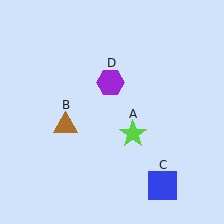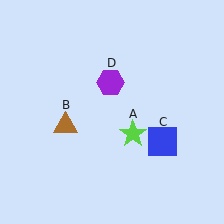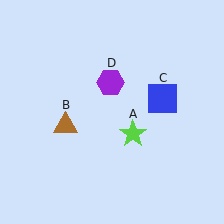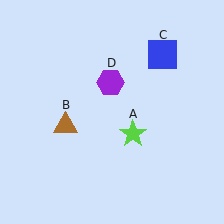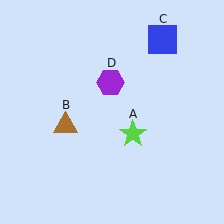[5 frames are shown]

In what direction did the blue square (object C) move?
The blue square (object C) moved up.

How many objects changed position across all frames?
1 object changed position: blue square (object C).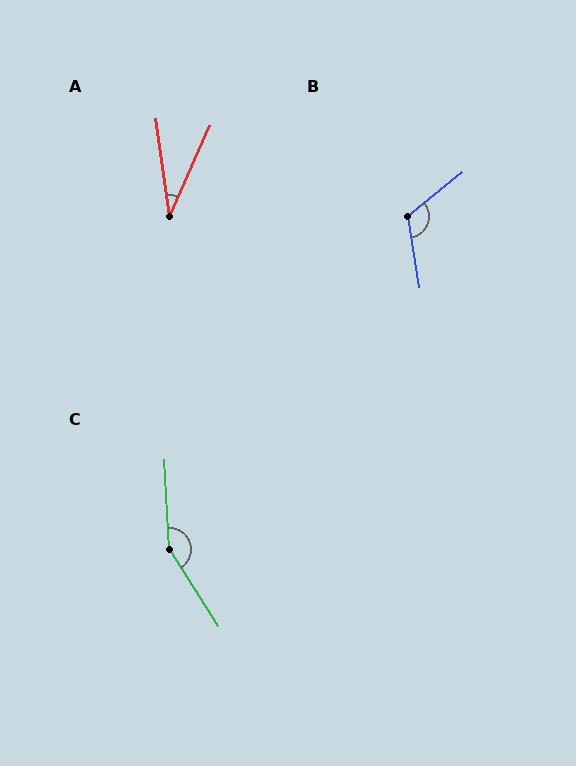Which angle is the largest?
C, at approximately 150 degrees.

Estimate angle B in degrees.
Approximately 120 degrees.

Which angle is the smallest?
A, at approximately 32 degrees.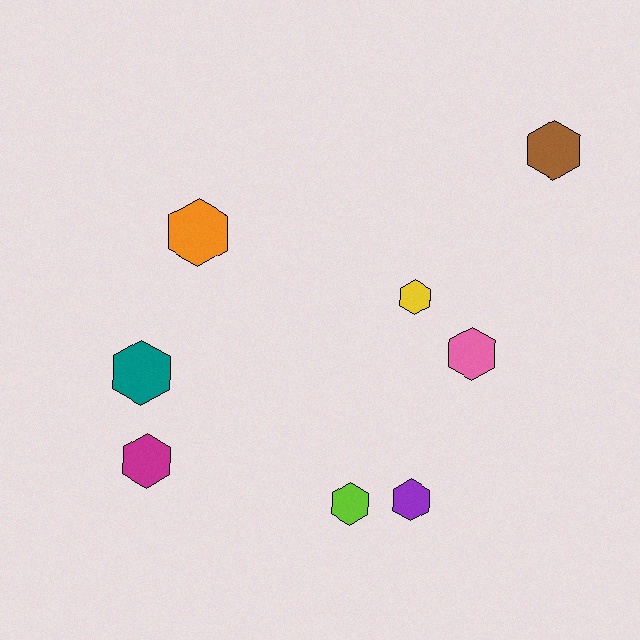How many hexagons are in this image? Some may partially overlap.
There are 8 hexagons.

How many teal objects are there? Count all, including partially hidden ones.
There is 1 teal object.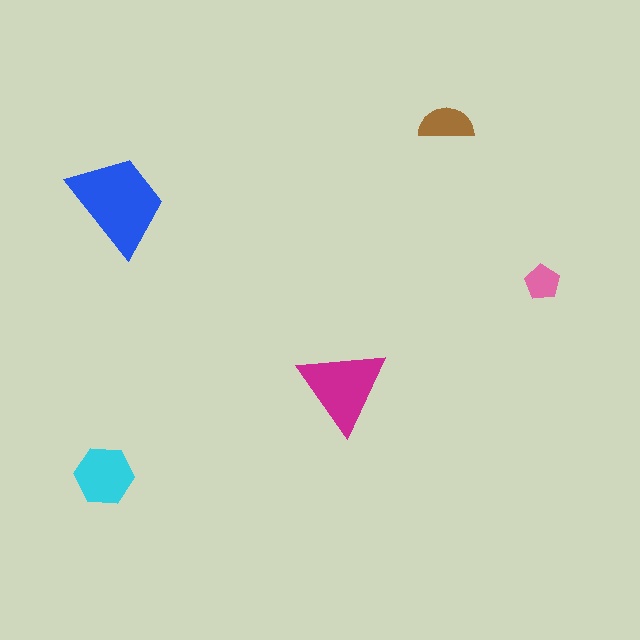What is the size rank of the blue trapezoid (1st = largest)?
1st.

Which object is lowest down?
The cyan hexagon is bottommost.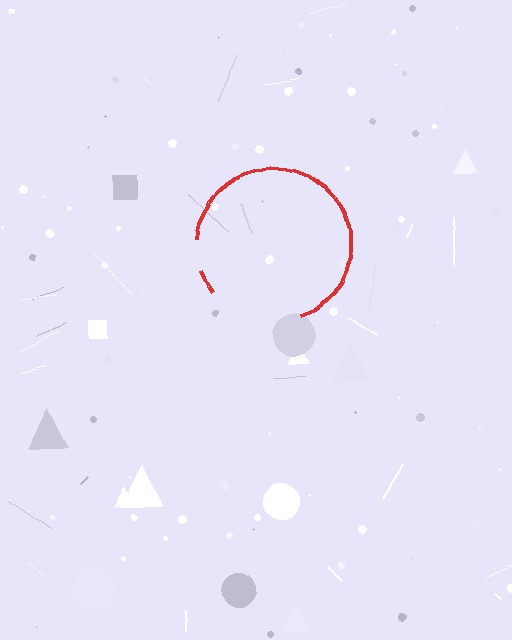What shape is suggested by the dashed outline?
The dashed outline suggests a circle.